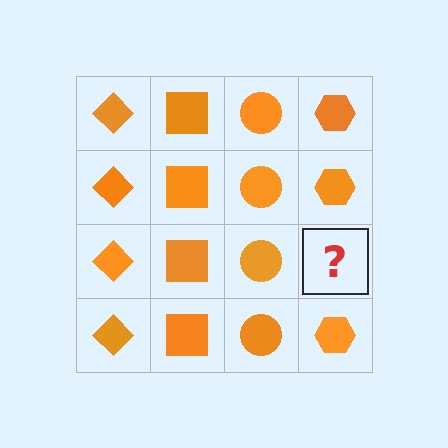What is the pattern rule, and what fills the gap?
The rule is that each column has a consistent shape. The gap should be filled with an orange hexagon.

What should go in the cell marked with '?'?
The missing cell should contain an orange hexagon.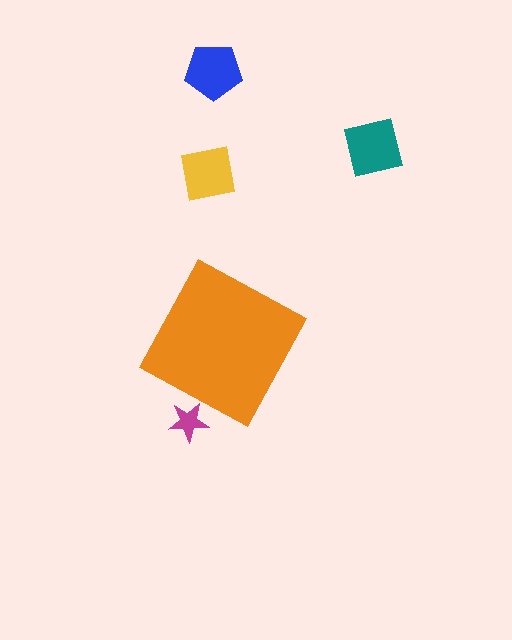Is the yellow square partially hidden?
No, the yellow square is fully visible.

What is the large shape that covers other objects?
An orange diamond.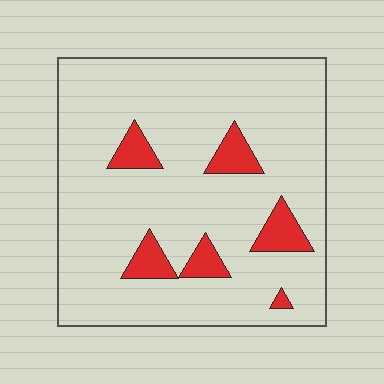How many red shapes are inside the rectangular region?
6.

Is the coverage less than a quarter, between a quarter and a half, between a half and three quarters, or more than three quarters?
Less than a quarter.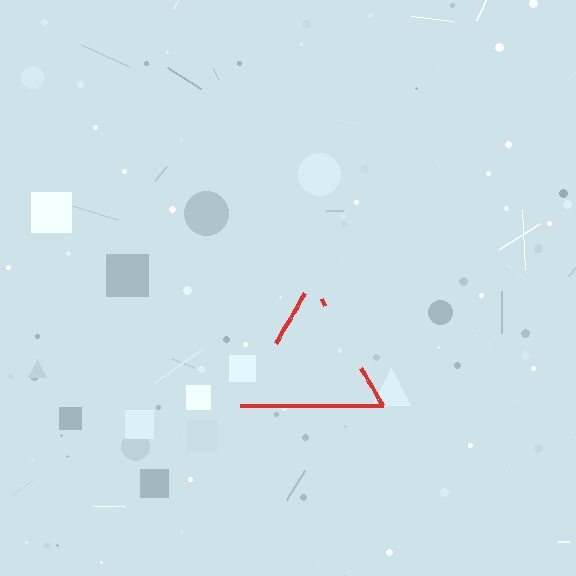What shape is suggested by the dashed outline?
The dashed outline suggests a triangle.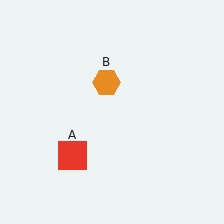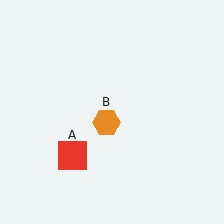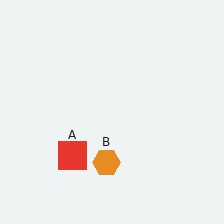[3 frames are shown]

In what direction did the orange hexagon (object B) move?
The orange hexagon (object B) moved down.